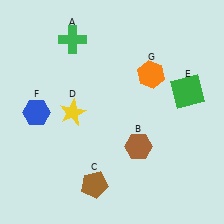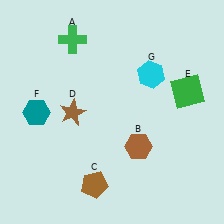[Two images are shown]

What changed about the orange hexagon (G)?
In Image 1, G is orange. In Image 2, it changed to cyan.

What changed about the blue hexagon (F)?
In Image 1, F is blue. In Image 2, it changed to teal.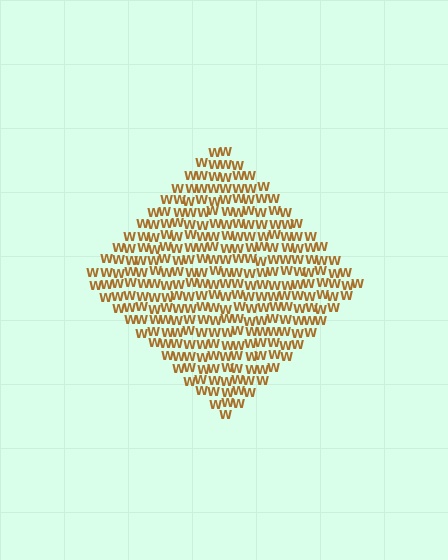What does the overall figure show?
The overall figure shows a diamond.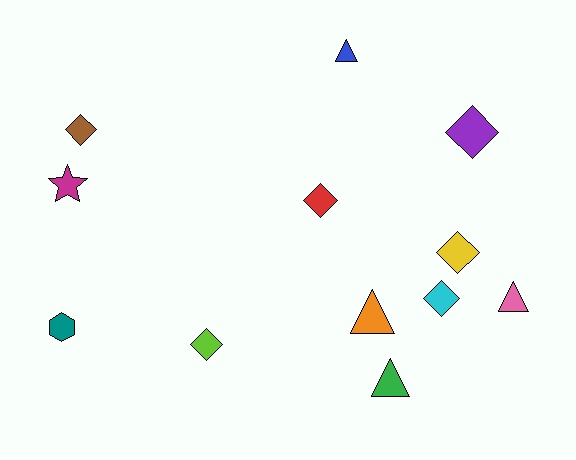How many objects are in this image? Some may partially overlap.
There are 12 objects.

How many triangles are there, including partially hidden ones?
There are 4 triangles.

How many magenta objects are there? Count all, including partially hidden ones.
There is 1 magenta object.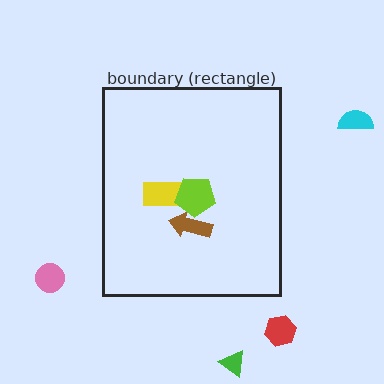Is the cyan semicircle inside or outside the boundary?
Outside.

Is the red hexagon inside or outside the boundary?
Outside.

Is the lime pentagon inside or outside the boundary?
Inside.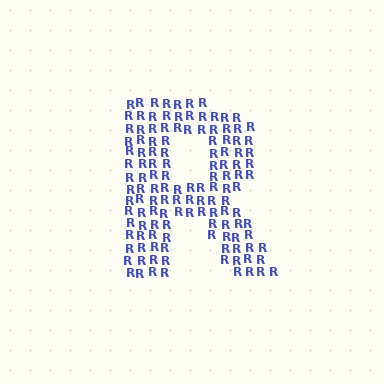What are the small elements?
The small elements are letter R's.